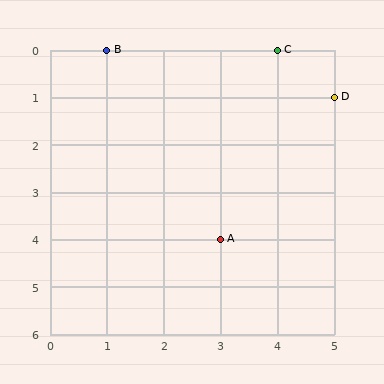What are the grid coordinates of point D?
Point D is at grid coordinates (5, 1).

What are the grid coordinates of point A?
Point A is at grid coordinates (3, 4).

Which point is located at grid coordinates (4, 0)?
Point C is at (4, 0).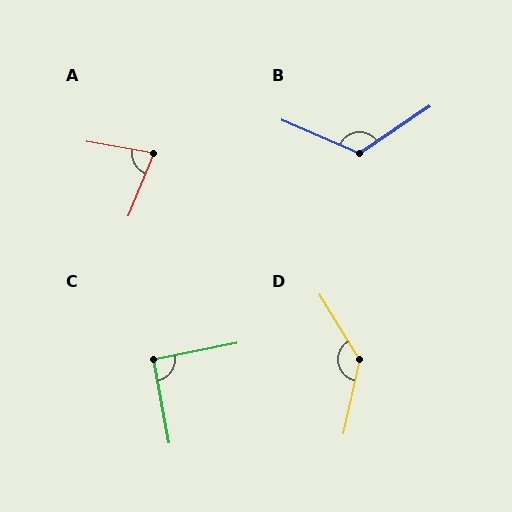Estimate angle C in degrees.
Approximately 90 degrees.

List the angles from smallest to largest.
A (78°), C (90°), B (122°), D (136°).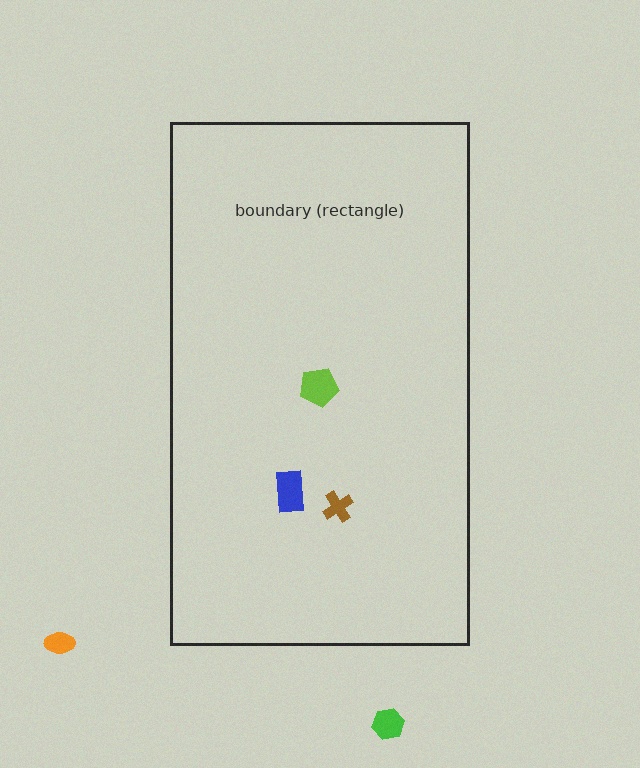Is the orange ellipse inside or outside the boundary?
Outside.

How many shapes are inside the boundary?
3 inside, 2 outside.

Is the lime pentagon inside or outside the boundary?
Inside.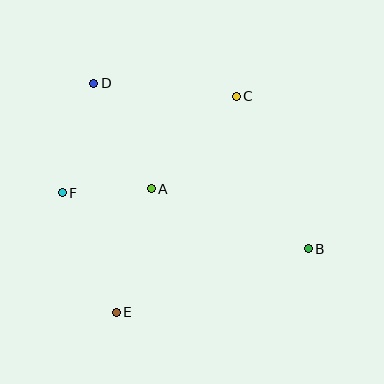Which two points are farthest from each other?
Points B and D are farthest from each other.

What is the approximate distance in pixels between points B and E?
The distance between B and E is approximately 202 pixels.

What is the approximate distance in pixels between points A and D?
The distance between A and D is approximately 120 pixels.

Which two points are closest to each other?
Points A and F are closest to each other.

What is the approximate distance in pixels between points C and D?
The distance between C and D is approximately 143 pixels.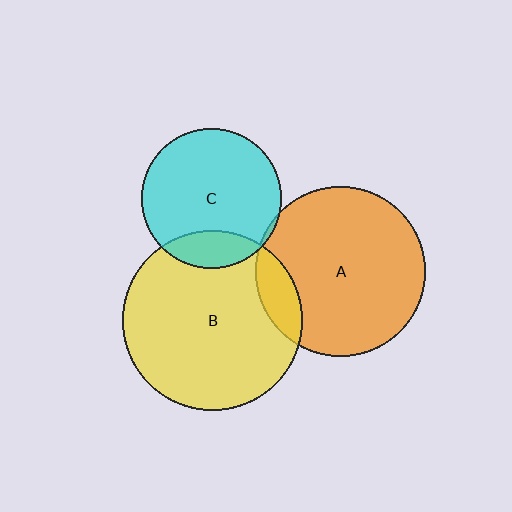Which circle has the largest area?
Circle B (yellow).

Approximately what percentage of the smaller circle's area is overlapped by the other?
Approximately 15%.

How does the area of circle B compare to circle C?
Approximately 1.7 times.